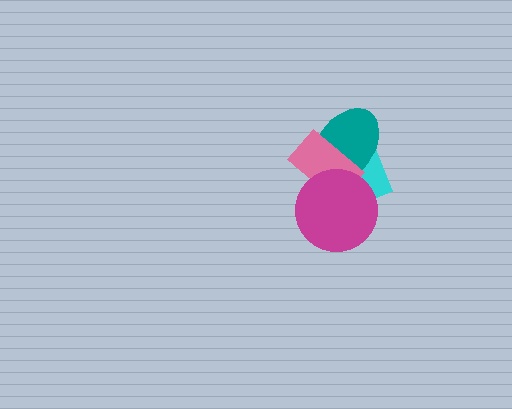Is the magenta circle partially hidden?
No, no other shape covers it.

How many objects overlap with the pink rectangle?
3 objects overlap with the pink rectangle.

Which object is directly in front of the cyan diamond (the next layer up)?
The teal ellipse is directly in front of the cyan diamond.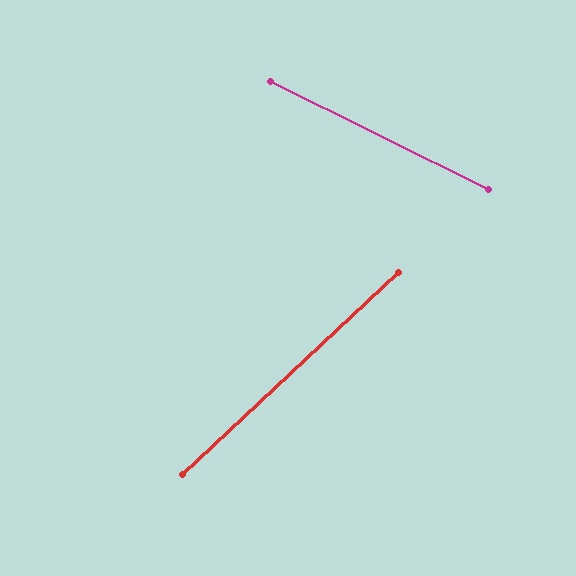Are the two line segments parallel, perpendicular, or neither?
Neither parallel nor perpendicular — they differ by about 69°.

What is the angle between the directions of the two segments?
Approximately 69 degrees.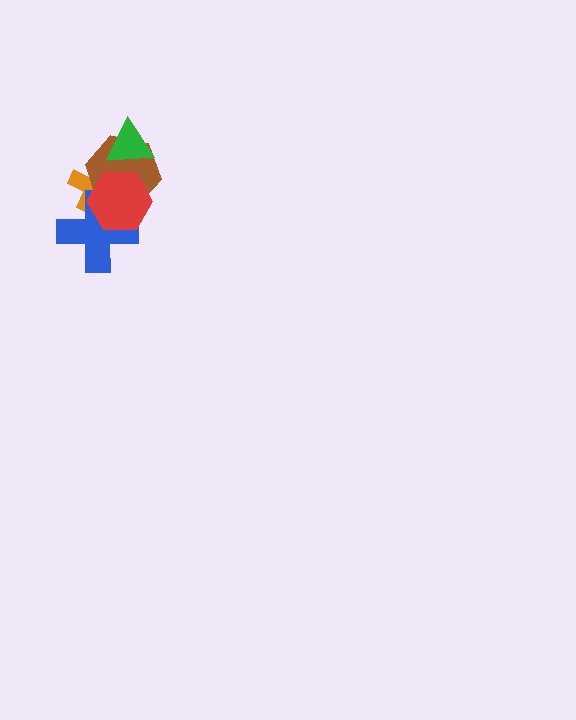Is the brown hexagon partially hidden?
Yes, it is partially covered by another shape.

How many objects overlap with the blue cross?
3 objects overlap with the blue cross.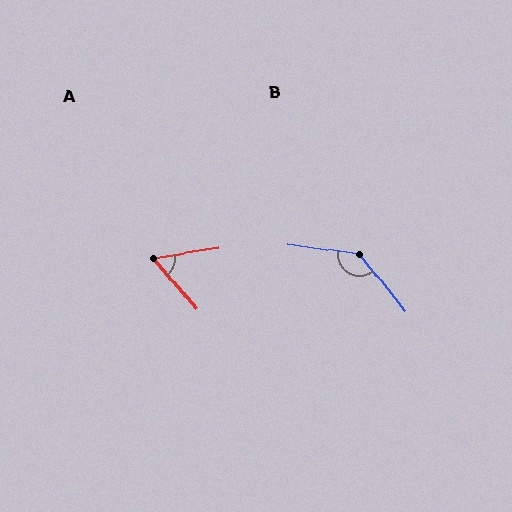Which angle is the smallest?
A, at approximately 58 degrees.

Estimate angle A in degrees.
Approximately 58 degrees.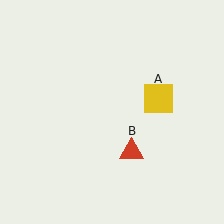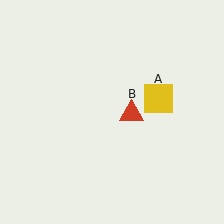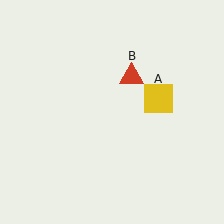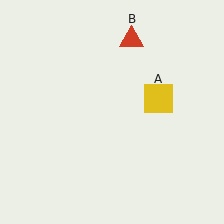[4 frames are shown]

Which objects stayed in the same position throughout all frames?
Yellow square (object A) remained stationary.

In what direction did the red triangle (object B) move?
The red triangle (object B) moved up.